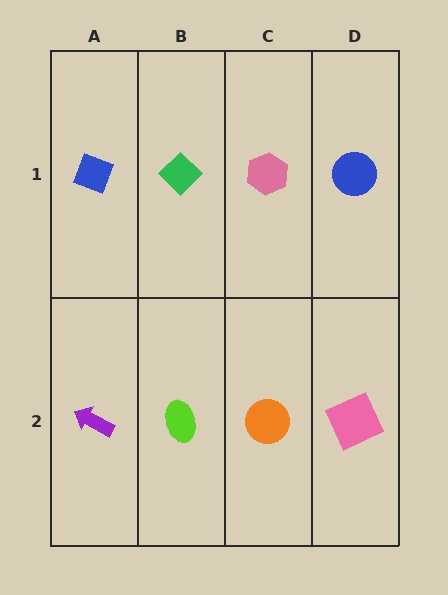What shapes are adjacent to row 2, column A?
A blue diamond (row 1, column A), a lime ellipse (row 2, column B).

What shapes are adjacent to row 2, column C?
A pink hexagon (row 1, column C), a lime ellipse (row 2, column B), a pink square (row 2, column D).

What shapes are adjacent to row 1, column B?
A lime ellipse (row 2, column B), a blue diamond (row 1, column A), a pink hexagon (row 1, column C).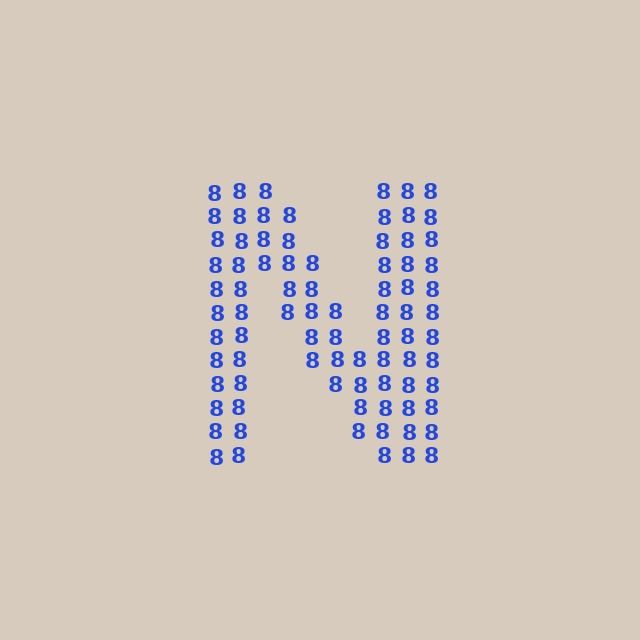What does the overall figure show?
The overall figure shows the letter N.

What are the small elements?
The small elements are digit 8's.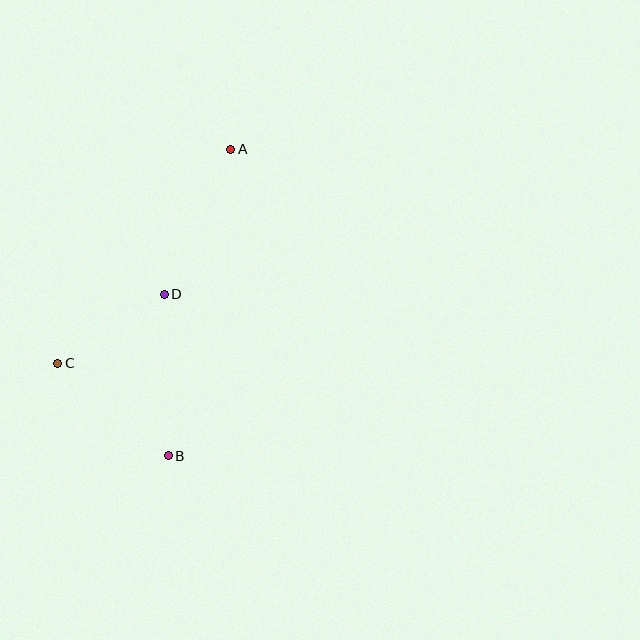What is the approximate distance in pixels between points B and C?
The distance between B and C is approximately 144 pixels.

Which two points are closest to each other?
Points C and D are closest to each other.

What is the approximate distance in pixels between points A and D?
The distance between A and D is approximately 159 pixels.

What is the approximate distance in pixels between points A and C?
The distance between A and C is approximately 275 pixels.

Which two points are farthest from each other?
Points A and B are farthest from each other.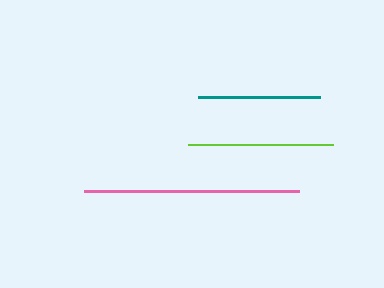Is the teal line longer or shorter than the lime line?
The lime line is longer than the teal line.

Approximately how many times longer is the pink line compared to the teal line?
The pink line is approximately 1.8 times the length of the teal line.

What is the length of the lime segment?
The lime segment is approximately 145 pixels long.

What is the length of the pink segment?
The pink segment is approximately 215 pixels long.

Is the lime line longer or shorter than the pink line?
The pink line is longer than the lime line.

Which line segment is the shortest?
The teal line is the shortest at approximately 122 pixels.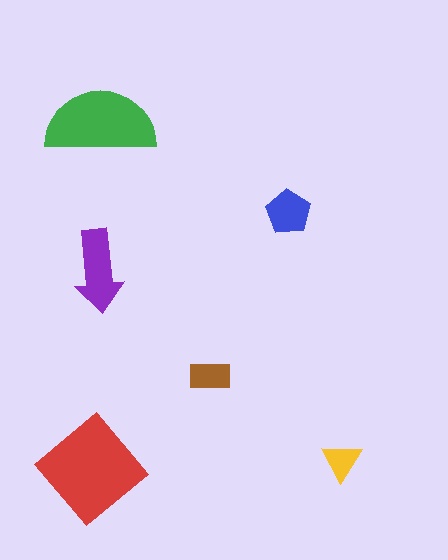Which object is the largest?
The red diamond.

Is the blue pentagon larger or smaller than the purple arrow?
Smaller.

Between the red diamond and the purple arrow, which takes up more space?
The red diamond.